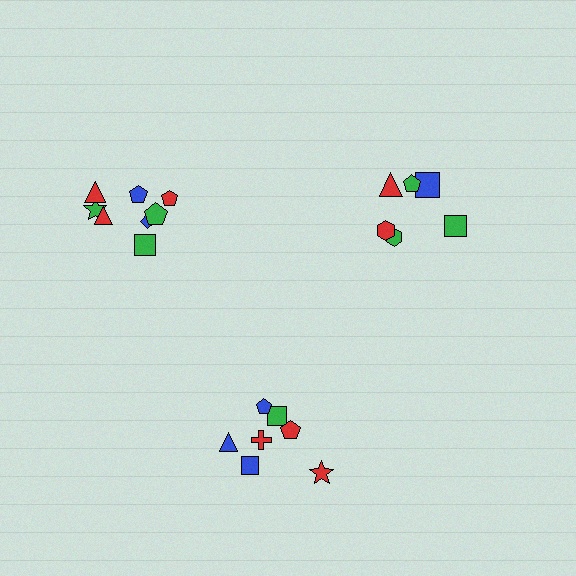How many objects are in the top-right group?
There are 6 objects.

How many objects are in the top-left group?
There are 8 objects.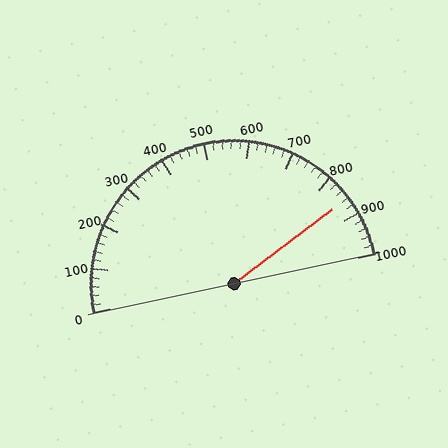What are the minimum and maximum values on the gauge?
The gauge ranges from 0 to 1000.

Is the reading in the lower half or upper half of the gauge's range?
The reading is in the upper half of the range (0 to 1000).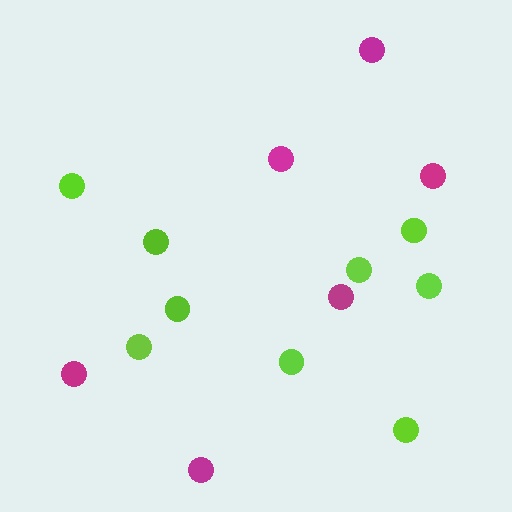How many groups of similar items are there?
There are 2 groups: one group of lime circles (9) and one group of magenta circles (6).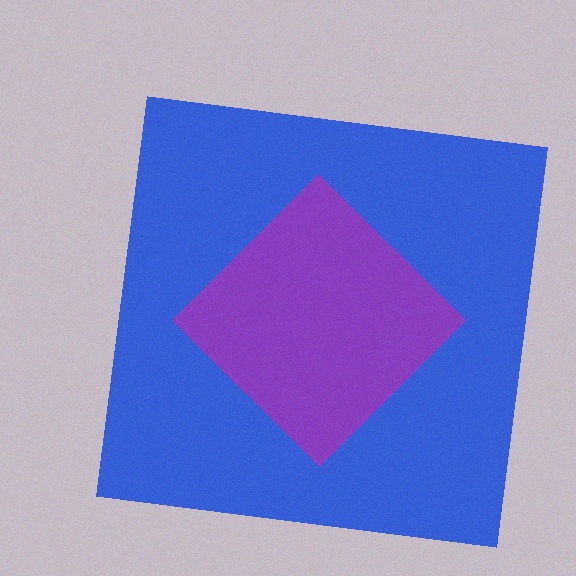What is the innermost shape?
The purple diamond.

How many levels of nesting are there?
2.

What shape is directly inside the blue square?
The purple diamond.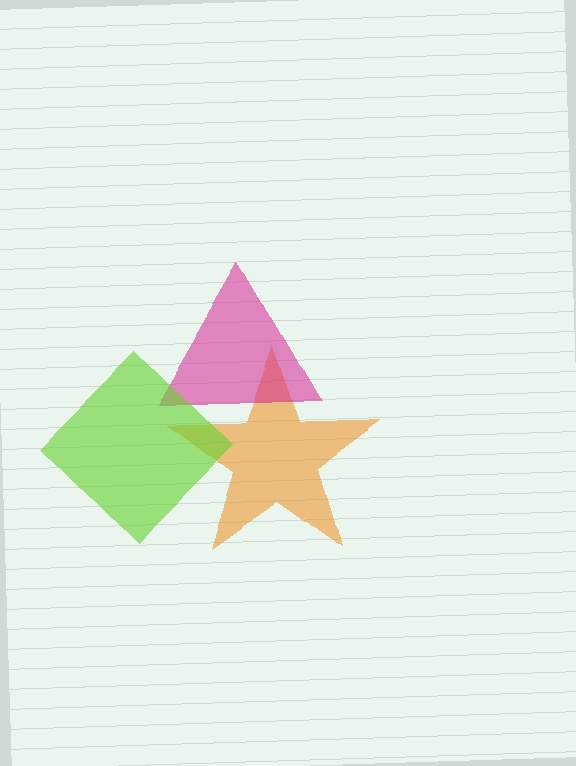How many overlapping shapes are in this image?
There are 3 overlapping shapes in the image.